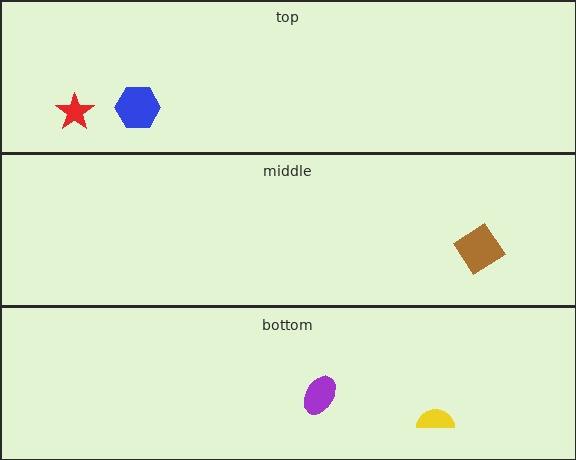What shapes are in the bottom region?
The purple ellipse, the yellow semicircle.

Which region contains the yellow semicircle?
The bottom region.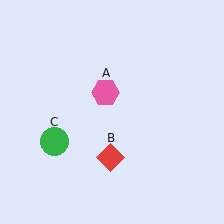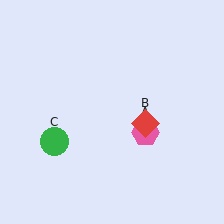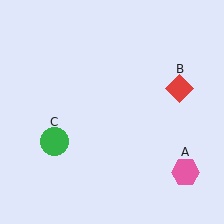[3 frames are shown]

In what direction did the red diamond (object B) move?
The red diamond (object B) moved up and to the right.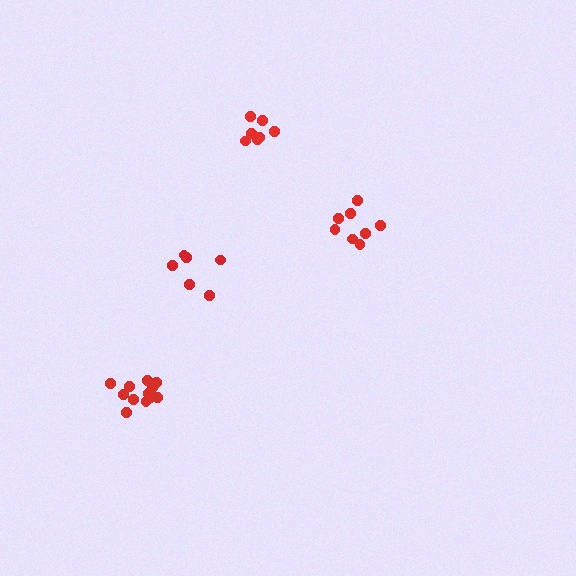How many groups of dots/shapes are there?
There are 4 groups.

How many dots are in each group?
Group 1: 7 dots, Group 2: 6 dots, Group 3: 12 dots, Group 4: 8 dots (33 total).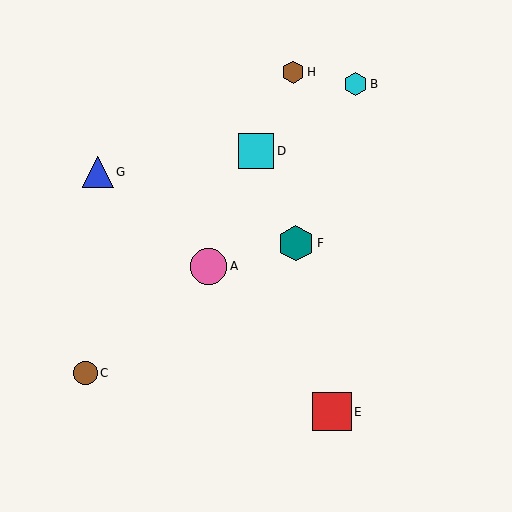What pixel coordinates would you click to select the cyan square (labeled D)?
Click at (256, 151) to select the cyan square D.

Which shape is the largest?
The red square (labeled E) is the largest.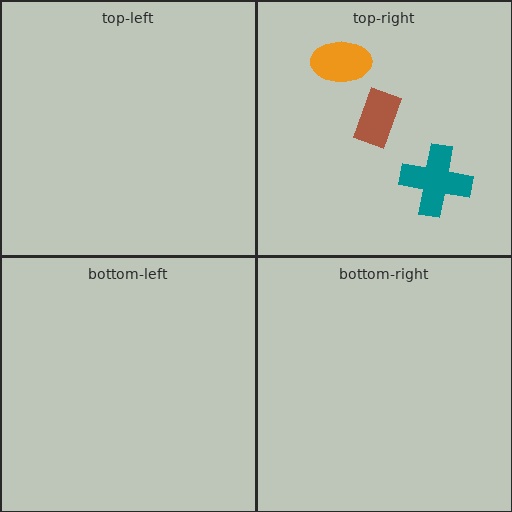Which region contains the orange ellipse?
The top-right region.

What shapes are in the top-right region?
The orange ellipse, the brown rectangle, the teal cross.